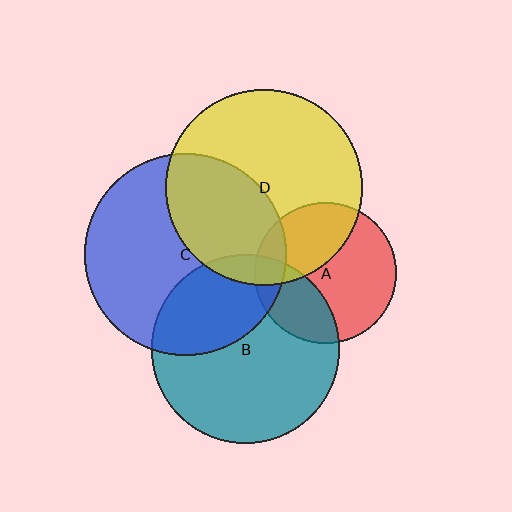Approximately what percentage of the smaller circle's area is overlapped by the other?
Approximately 30%.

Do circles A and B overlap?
Yes.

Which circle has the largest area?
Circle C (blue).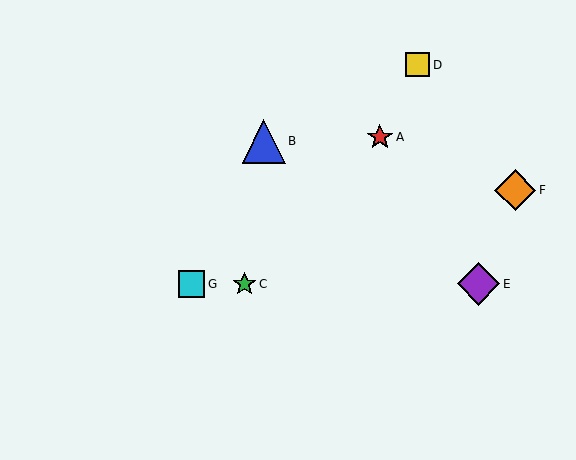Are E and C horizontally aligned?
Yes, both are at y≈284.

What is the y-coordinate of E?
Object E is at y≈284.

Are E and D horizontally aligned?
No, E is at y≈284 and D is at y≈65.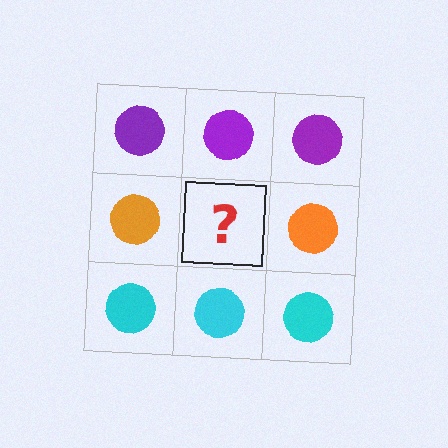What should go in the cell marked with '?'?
The missing cell should contain an orange circle.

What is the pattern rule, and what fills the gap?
The rule is that each row has a consistent color. The gap should be filled with an orange circle.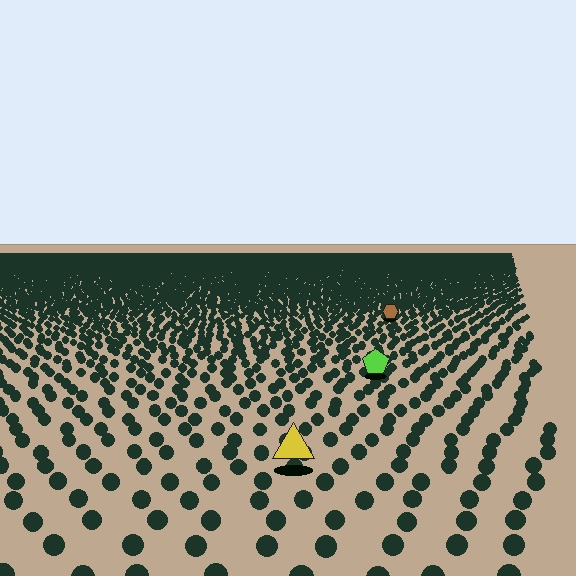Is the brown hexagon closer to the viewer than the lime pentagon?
No. The lime pentagon is closer — you can tell from the texture gradient: the ground texture is coarser near it.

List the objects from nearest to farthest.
From nearest to farthest: the yellow triangle, the lime pentagon, the brown hexagon.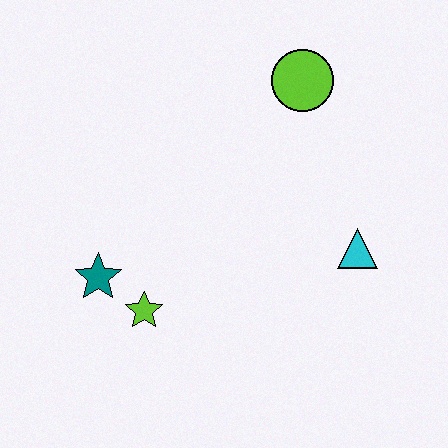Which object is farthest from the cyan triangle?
The teal star is farthest from the cyan triangle.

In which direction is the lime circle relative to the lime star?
The lime circle is above the lime star.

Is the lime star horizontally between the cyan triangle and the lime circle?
No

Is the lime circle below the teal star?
No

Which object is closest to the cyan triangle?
The lime circle is closest to the cyan triangle.